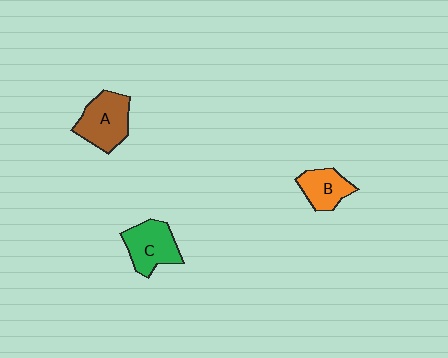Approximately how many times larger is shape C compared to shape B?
Approximately 1.3 times.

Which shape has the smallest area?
Shape B (orange).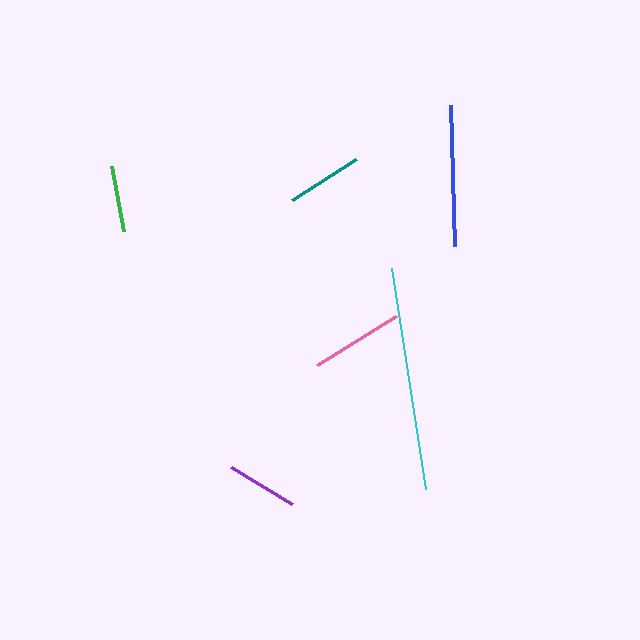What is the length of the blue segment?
The blue segment is approximately 141 pixels long.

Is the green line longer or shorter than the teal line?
The teal line is longer than the green line.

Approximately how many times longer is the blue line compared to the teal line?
The blue line is approximately 1.9 times the length of the teal line.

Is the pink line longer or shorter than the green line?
The pink line is longer than the green line.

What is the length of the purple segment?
The purple segment is approximately 72 pixels long.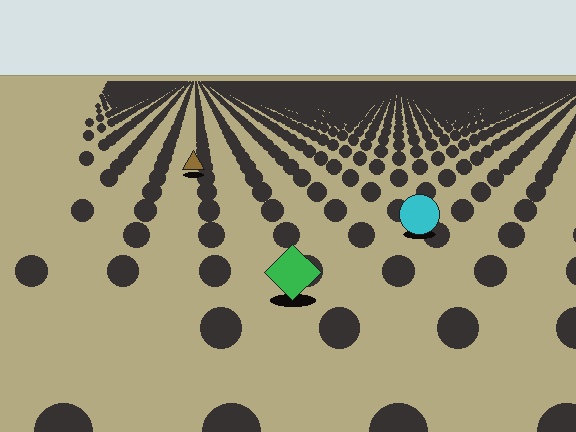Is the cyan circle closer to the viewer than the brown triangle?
Yes. The cyan circle is closer — you can tell from the texture gradient: the ground texture is coarser near it.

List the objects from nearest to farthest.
From nearest to farthest: the green diamond, the cyan circle, the brown triangle.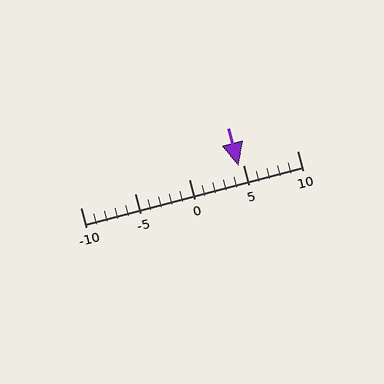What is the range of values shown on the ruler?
The ruler shows values from -10 to 10.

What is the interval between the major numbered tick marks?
The major tick marks are spaced 5 units apart.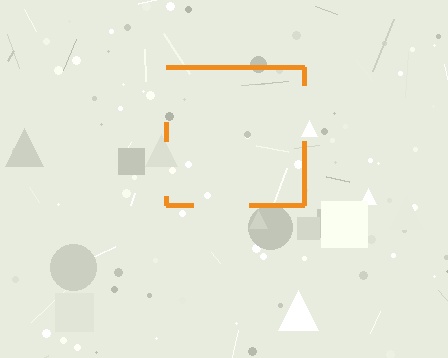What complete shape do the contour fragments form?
The contour fragments form a square.